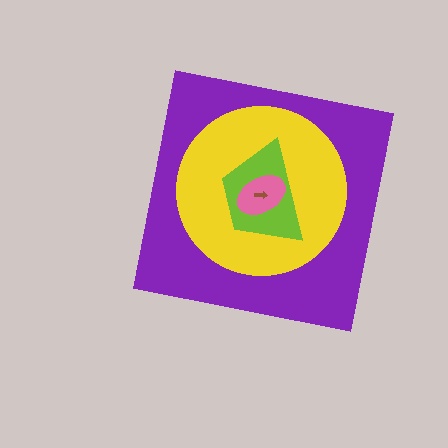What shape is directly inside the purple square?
The yellow circle.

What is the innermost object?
The brown arrow.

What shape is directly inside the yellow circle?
The lime trapezoid.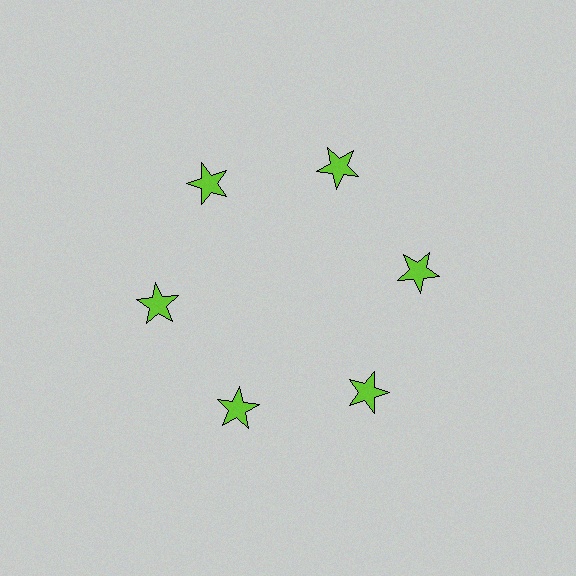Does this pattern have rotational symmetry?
Yes, this pattern has 6-fold rotational symmetry. It looks the same after rotating 60 degrees around the center.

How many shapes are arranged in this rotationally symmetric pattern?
There are 6 shapes, arranged in 6 groups of 1.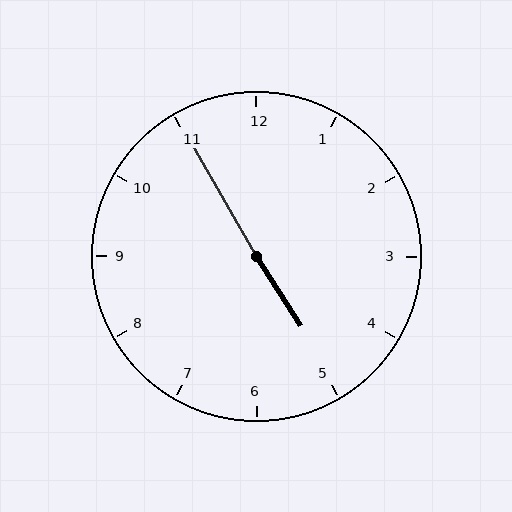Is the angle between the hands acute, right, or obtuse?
It is obtuse.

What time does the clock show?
4:55.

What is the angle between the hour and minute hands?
Approximately 178 degrees.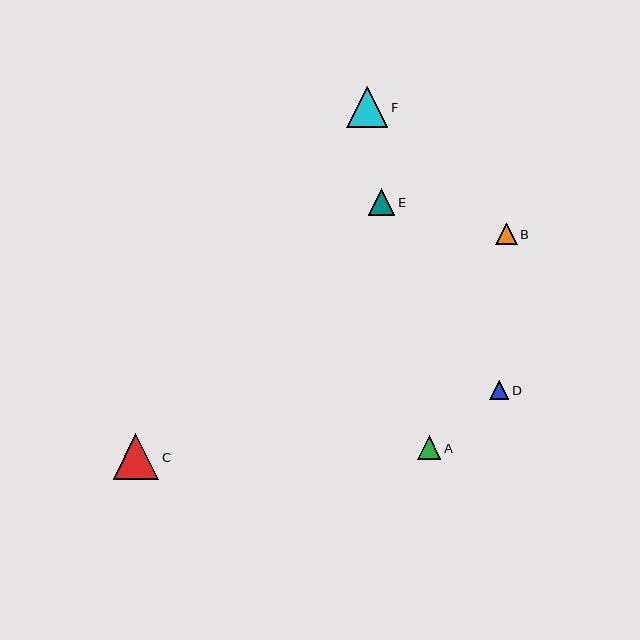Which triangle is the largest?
Triangle C is the largest with a size of approximately 46 pixels.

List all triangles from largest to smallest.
From largest to smallest: C, F, E, A, B, D.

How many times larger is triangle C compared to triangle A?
Triangle C is approximately 1.9 times the size of triangle A.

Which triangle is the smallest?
Triangle D is the smallest with a size of approximately 19 pixels.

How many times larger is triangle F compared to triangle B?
Triangle F is approximately 1.9 times the size of triangle B.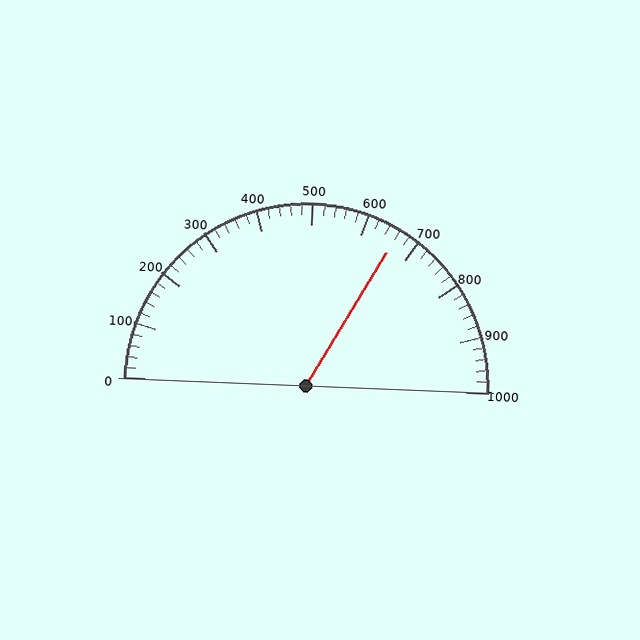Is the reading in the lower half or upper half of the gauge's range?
The reading is in the upper half of the range (0 to 1000).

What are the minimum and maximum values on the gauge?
The gauge ranges from 0 to 1000.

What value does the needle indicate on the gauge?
The needle indicates approximately 660.